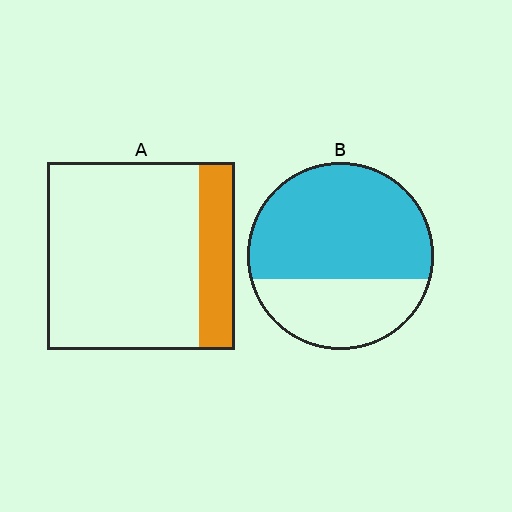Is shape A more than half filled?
No.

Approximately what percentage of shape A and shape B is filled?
A is approximately 20% and B is approximately 65%.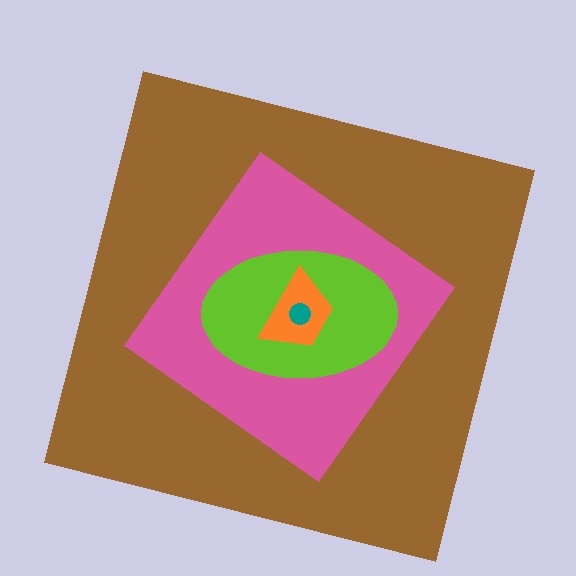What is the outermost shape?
The brown square.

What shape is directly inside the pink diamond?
The lime ellipse.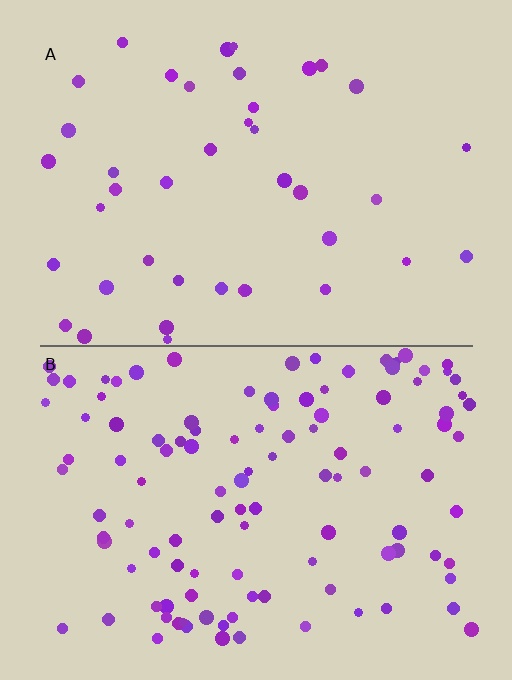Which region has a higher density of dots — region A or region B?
B (the bottom).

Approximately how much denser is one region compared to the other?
Approximately 2.8× — region B over region A.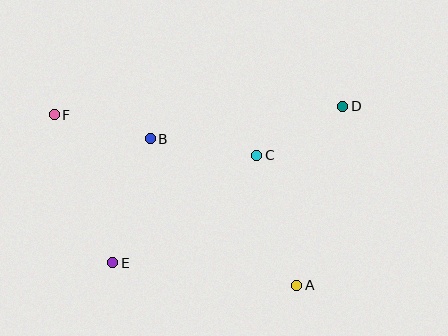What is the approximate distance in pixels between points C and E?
The distance between C and E is approximately 180 pixels.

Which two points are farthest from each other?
Points A and F are farthest from each other.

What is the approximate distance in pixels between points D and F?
The distance between D and F is approximately 289 pixels.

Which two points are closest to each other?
Points B and F are closest to each other.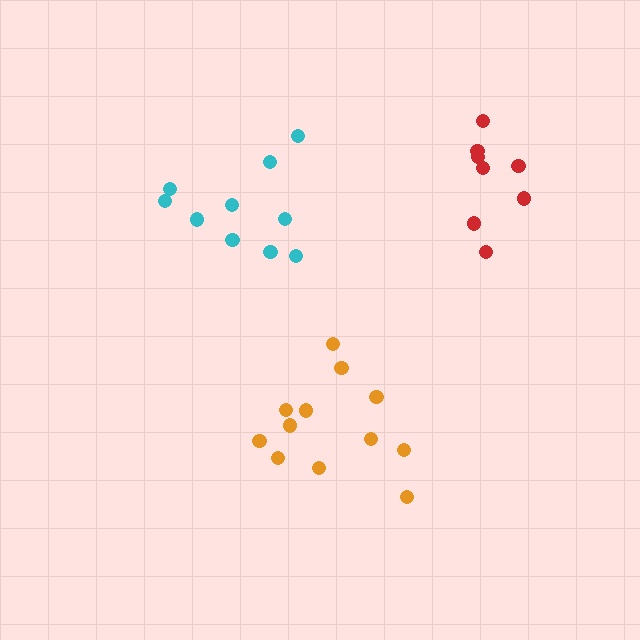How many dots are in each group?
Group 1: 12 dots, Group 2: 10 dots, Group 3: 8 dots (30 total).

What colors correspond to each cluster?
The clusters are colored: orange, cyan, red.